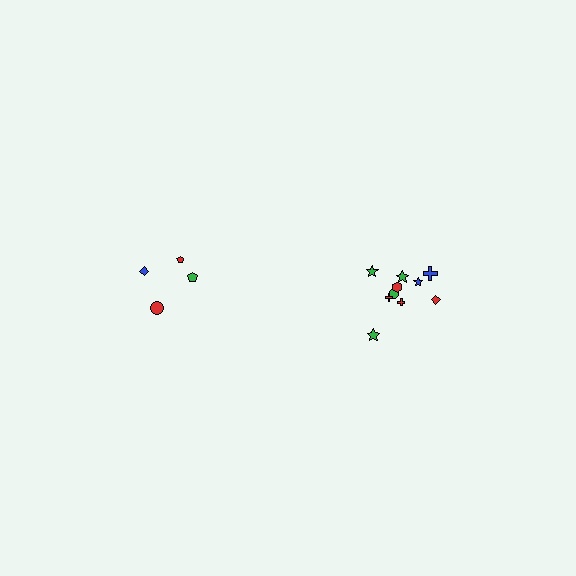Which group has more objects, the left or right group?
The right group.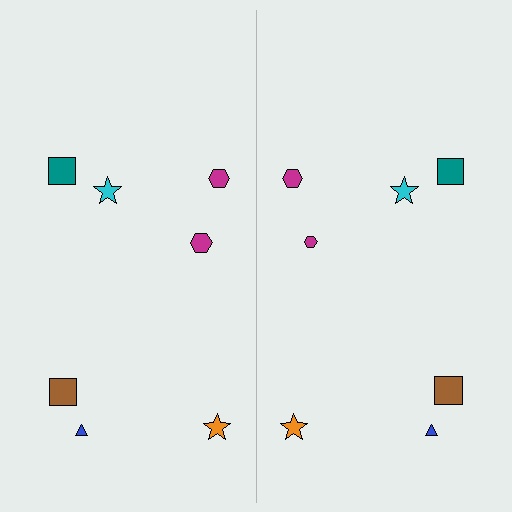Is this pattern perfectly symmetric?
No, the pattern is not perfectly symmetric. The magenta hexagon on the right side has a different size than its mirror counterpart.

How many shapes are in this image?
There are 14 shapes in this image.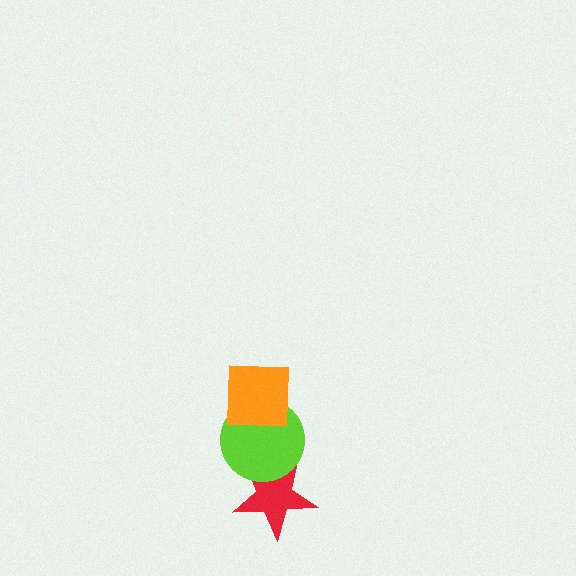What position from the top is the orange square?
The orange square is 1st from the top.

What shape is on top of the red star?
The lime circle is on top of the red star.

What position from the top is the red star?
The red star is 3rd from the top.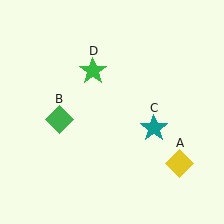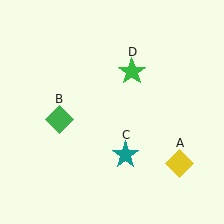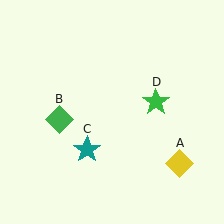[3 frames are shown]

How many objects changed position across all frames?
2 objects changed position: teal star (object C), green star (object D).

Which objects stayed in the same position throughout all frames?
Yellow diamond (object A) and green diamond (object B) remained stationary.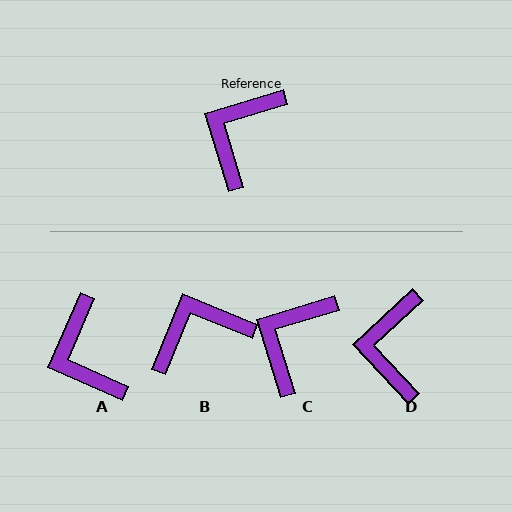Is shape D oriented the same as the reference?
No, it is off by about 26 degrees.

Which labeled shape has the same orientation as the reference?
C.